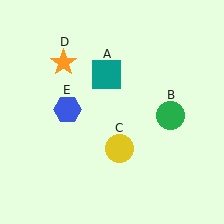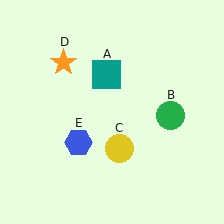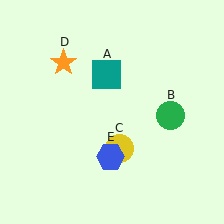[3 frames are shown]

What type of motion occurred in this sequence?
The blue hexagon (object E) rotated counterclockwise around the center of the scene.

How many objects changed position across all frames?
1 object changed position: blue hexagon (object E).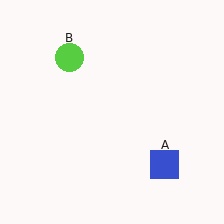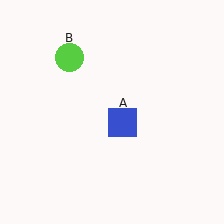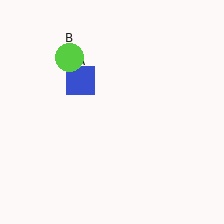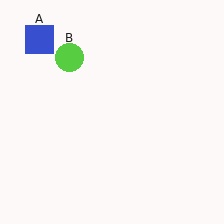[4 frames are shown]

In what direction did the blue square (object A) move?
The blue square (object A) moved up and to the left.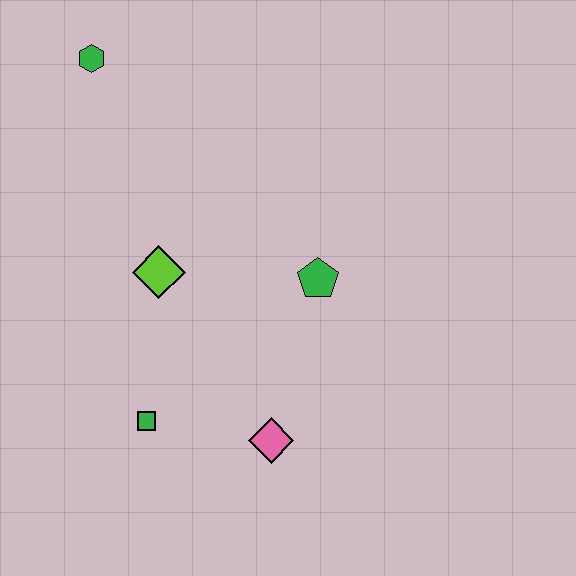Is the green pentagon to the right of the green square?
Yes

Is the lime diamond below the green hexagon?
Yes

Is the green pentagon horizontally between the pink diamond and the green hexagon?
No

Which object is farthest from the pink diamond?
The green hexagon is farthest from the pink diamond.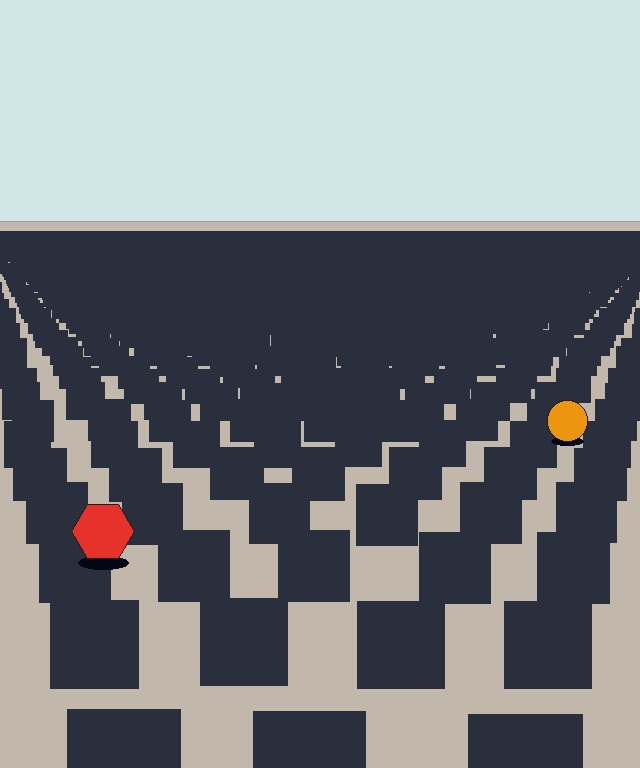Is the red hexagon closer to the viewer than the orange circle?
Yes. The red hexagon is closer — you can tell from the texture gradient: the ground texture is coarser near it.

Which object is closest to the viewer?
The red hexagon is closest. The texture marks near it are larger and more spread out.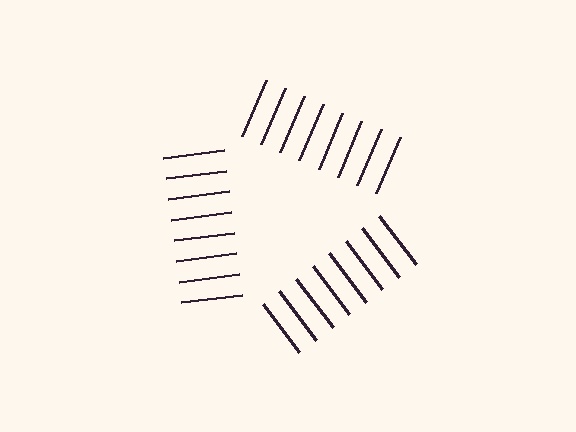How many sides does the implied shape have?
3 sides — the line-ends trace a triangle.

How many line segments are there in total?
24 — 8 along each of the 3 edges.